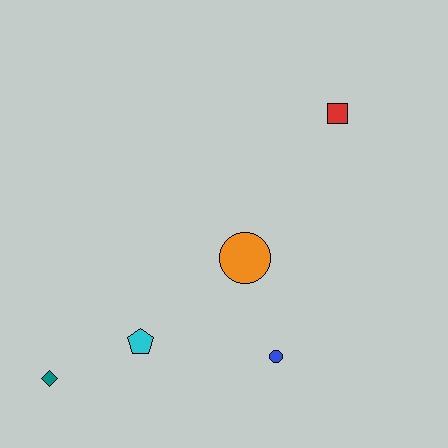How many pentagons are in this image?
There is 1 pentagon.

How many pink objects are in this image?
There are no pink objects.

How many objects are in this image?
There are 5 objects.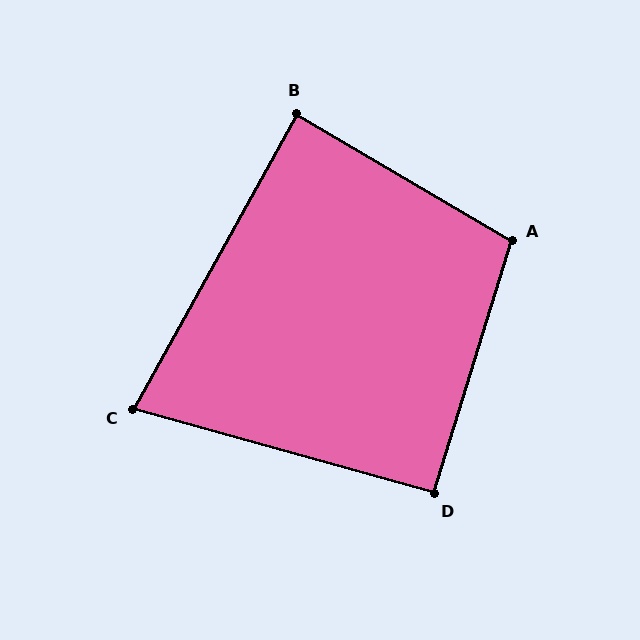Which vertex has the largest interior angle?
A, at approximately 103 degrees.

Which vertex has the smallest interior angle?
C, at approximately 77 degrees.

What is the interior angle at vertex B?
Approximately 89 degrees (approximately right).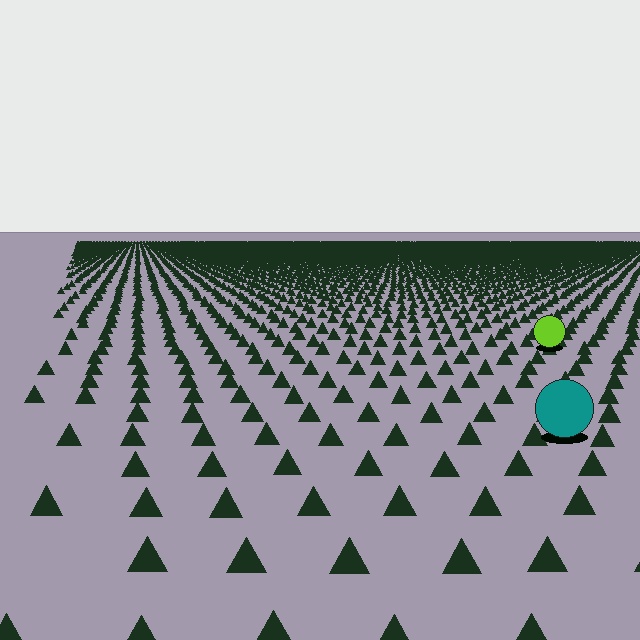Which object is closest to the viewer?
The teal circle is closest. The texture marks near it are larger and more spread out.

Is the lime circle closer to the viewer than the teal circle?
No. The teal circle is closer — you can tell from the texture gradient: the ground texture is coarser near it.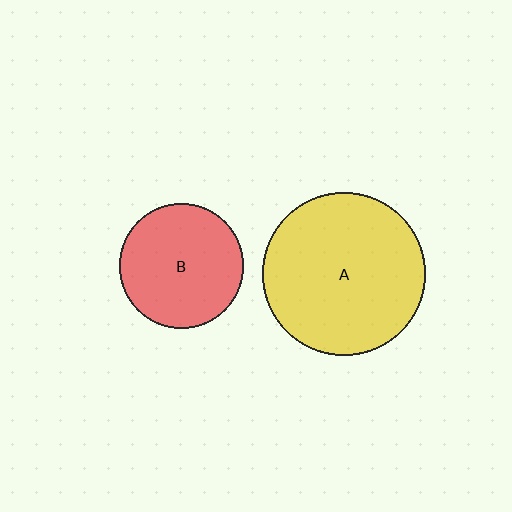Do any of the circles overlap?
No, none of the circles overlap.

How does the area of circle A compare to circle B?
Approximately 1.7 times.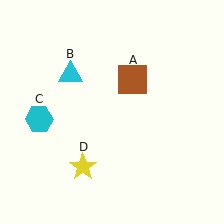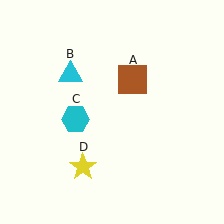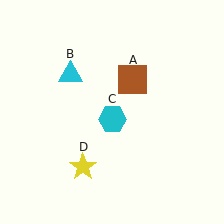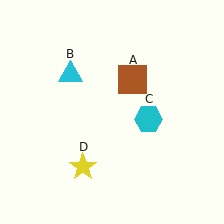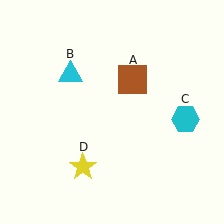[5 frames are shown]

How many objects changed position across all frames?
1 object changed position: cyan hexagon (object C).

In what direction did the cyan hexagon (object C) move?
The cyan hexagon (object C) moved right.